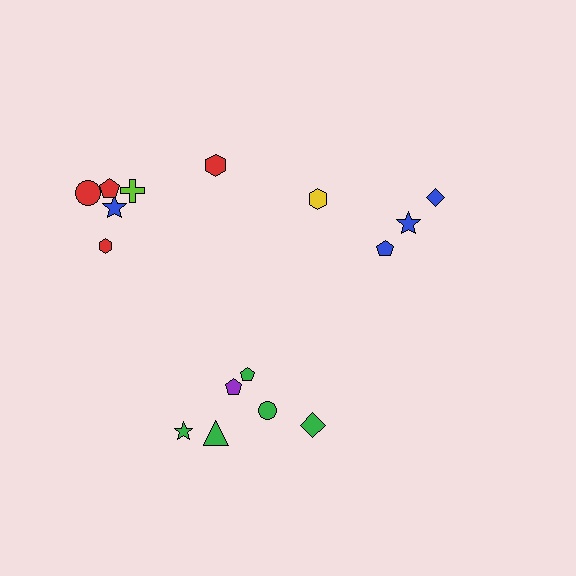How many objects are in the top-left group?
There are 6 objects.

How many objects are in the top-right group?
There are 4 objects.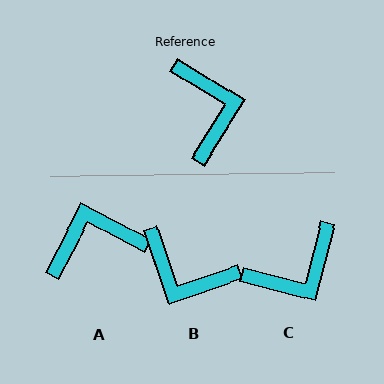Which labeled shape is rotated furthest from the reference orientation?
B, about 129 degrees away.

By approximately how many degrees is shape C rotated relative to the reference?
Approximately 73 degrees clockwise.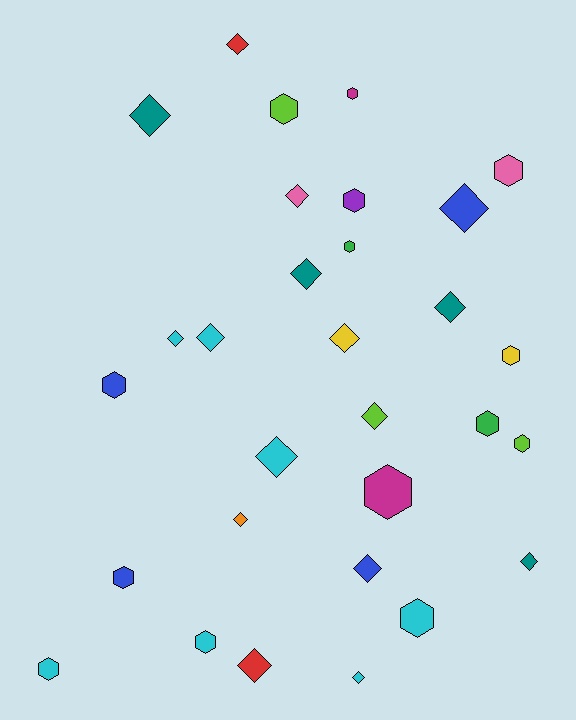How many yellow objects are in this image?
There are 2 yellow objects.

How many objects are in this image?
There are 30 objects.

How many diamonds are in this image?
There are 16 diamonds.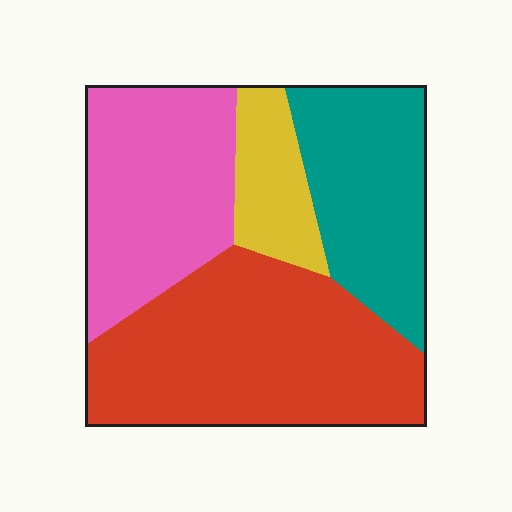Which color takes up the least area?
Yellow, at roughly 10%.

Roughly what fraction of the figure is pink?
Pink takes up between a sixth and a third of the figure.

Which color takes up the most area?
Red, at roughly 40%.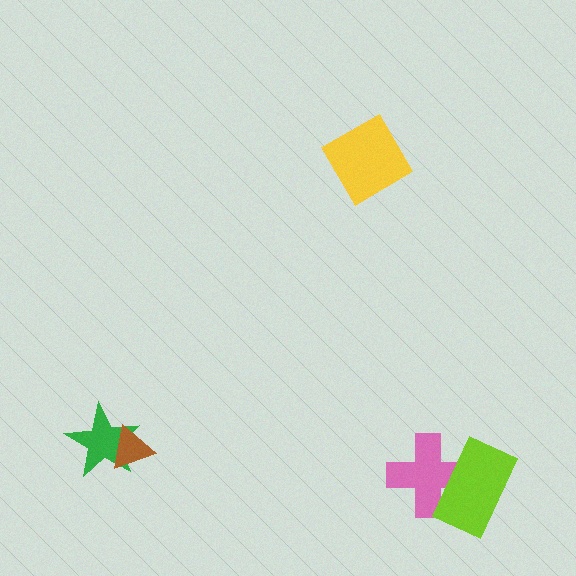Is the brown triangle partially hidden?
No, no other shape covers it.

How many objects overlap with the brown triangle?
1 object overlaps with the brown triangle.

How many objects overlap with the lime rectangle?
1 object overlaps with the lime rectangle.